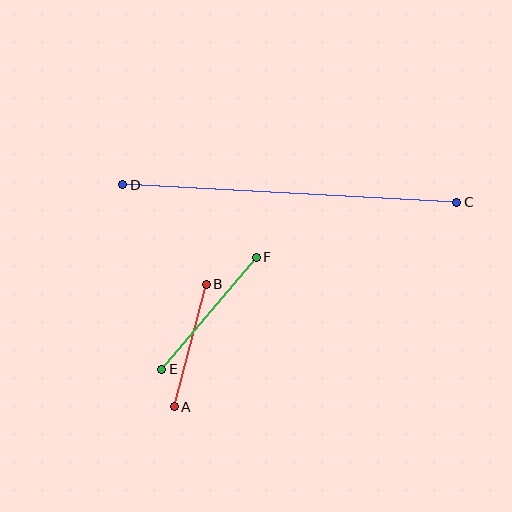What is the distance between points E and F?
The distance is approximately 147 pixels.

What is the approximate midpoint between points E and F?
The midpoint is at approximately (209, 313) pixels.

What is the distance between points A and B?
The distance is approximately 126 pixels.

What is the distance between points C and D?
The distance is approximately 335 pixels.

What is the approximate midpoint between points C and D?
The midpoint is at approximately (290, 193) pixels.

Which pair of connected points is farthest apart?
Points C and D are farthest apart.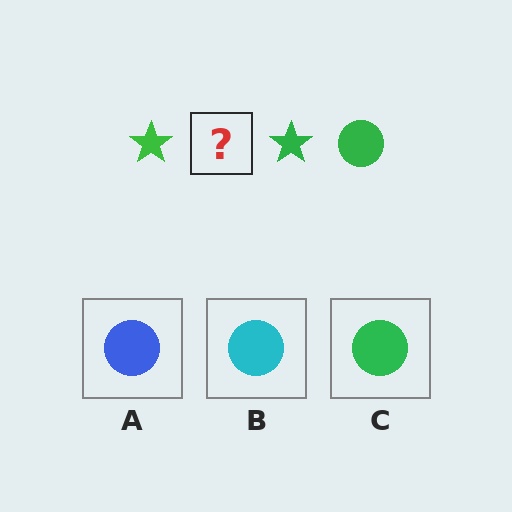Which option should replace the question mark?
Option C.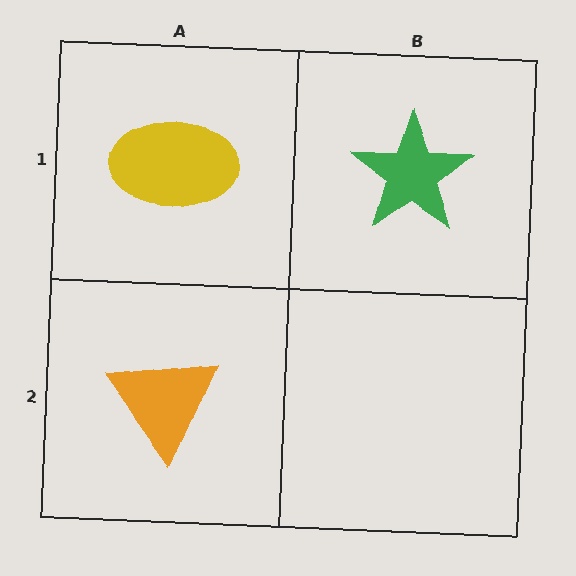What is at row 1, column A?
A yellow ellipse.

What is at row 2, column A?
An orange triangle.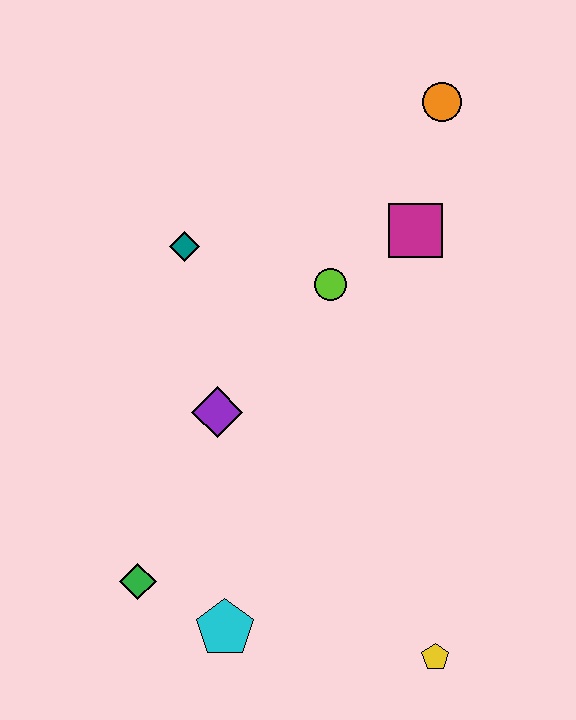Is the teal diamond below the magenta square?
Yes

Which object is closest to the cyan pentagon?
The green diamond is closest to the cyan pentagon.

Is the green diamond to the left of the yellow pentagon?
Yes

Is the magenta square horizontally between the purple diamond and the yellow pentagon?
Yes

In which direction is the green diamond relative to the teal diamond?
The green diamond is below the teal diamond.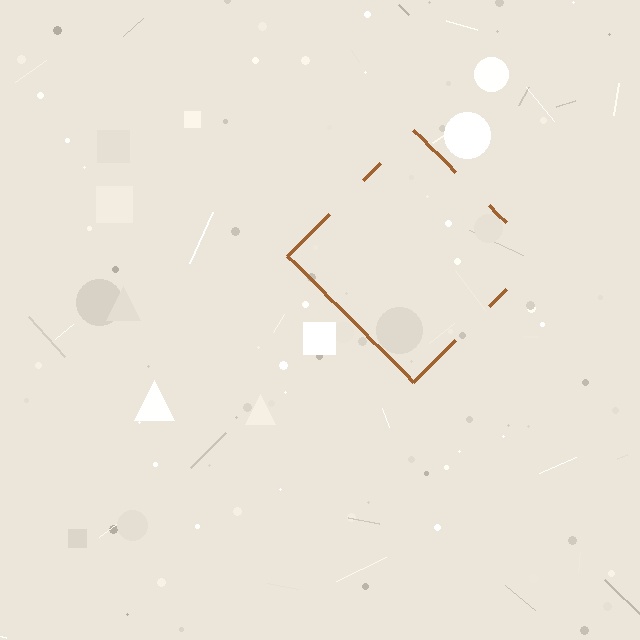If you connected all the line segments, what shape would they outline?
They would outline a diamond.